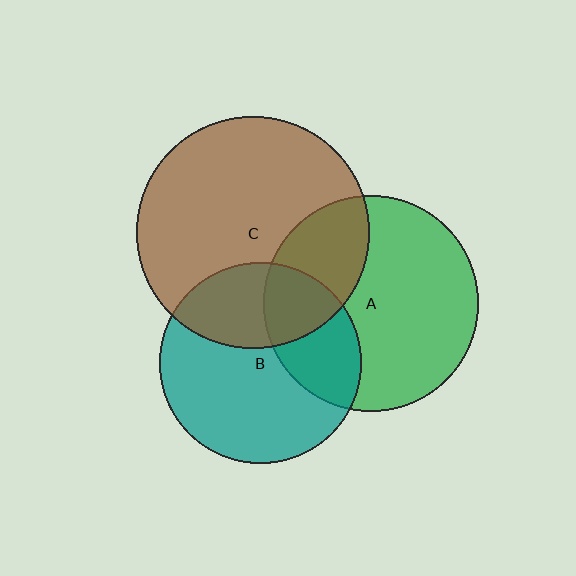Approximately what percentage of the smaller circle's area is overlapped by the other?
Approximately 30%.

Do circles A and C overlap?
Yes.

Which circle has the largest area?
Circle C (brown).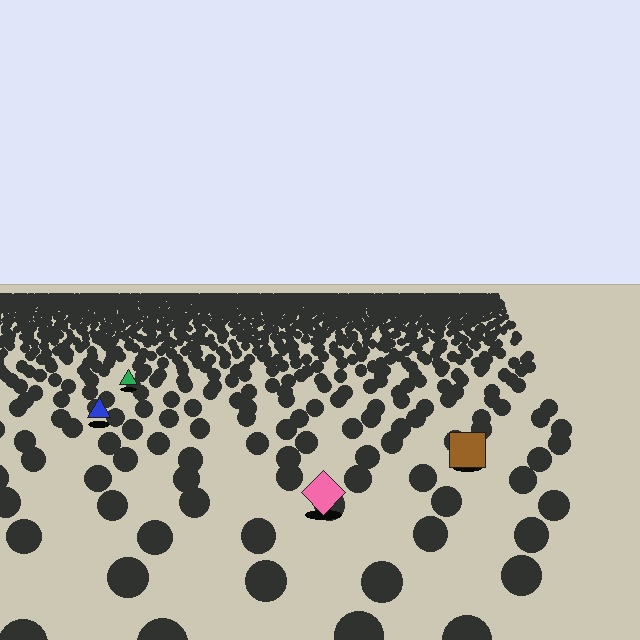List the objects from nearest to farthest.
From nearest to farthest: the pink diamond, the brown square, the blue triangle, the green triangle.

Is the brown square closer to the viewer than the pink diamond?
No. The pink diamond is closer — you can tell from the texture gradient: the ground texture is coarser near it.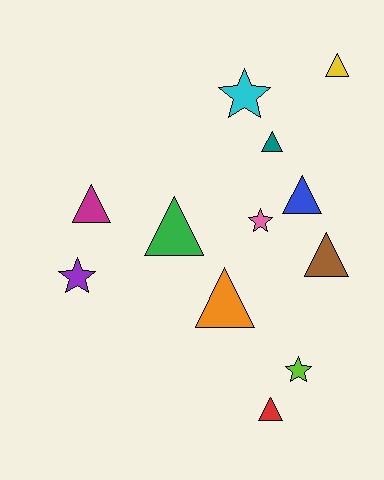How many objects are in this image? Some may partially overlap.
There are 12 objects.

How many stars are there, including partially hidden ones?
There are 4 stars.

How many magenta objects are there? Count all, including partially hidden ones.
There is 1 magenta object.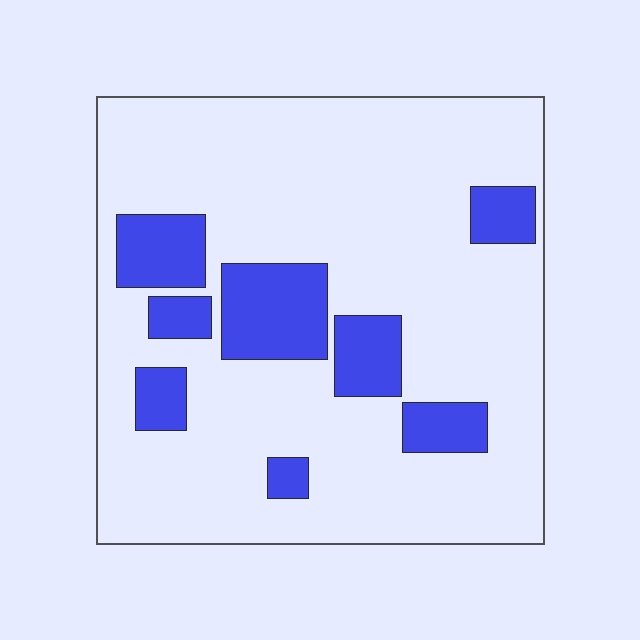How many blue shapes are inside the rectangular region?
8.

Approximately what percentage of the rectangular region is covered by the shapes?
Approximately 20%.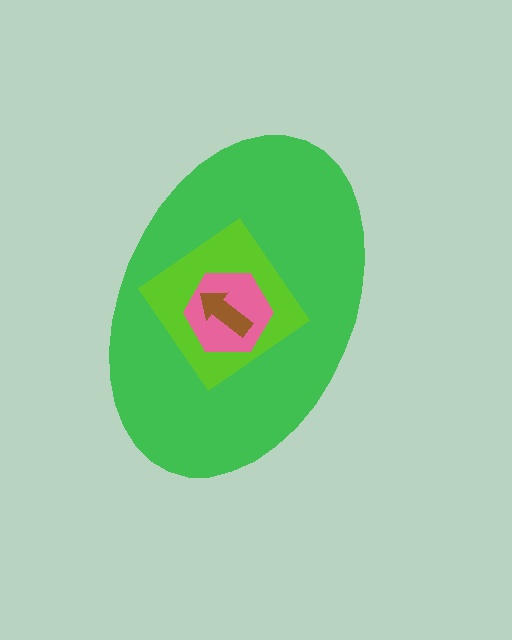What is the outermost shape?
The green ellipse.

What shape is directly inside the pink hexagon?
The brown arrow.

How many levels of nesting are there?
4.